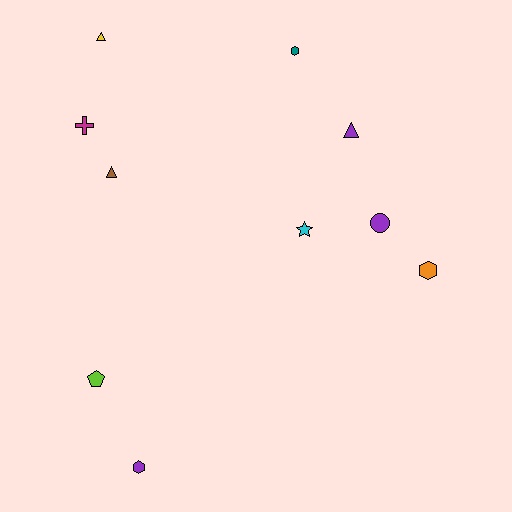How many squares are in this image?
There are no squares.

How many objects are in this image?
There are 10 objects.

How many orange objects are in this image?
There is 1 orange object.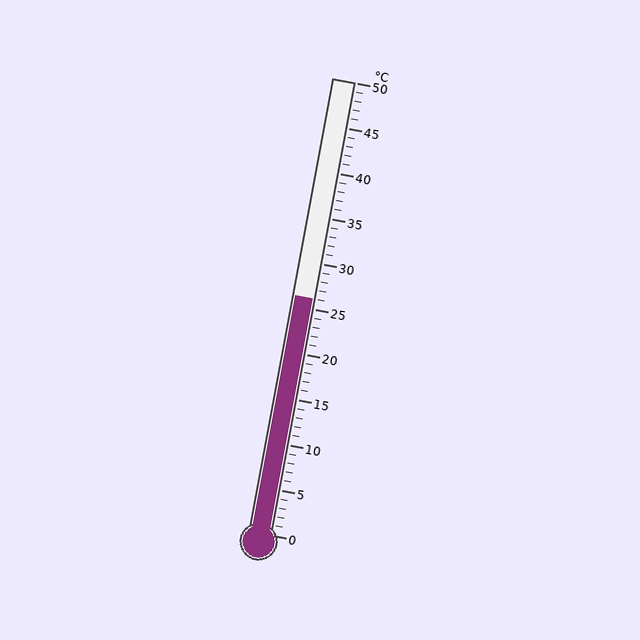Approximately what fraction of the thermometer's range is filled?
The thermometer is filled to approximately 50% of its range.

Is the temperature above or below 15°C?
The temperature is above 15°C.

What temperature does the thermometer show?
The thermometer shows approximately 26°C.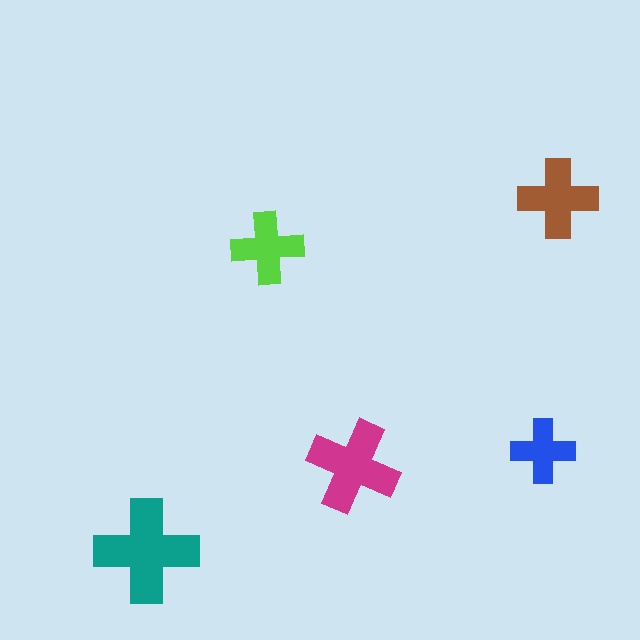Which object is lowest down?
The teal cross is bottommost.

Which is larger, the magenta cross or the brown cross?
The magenta one.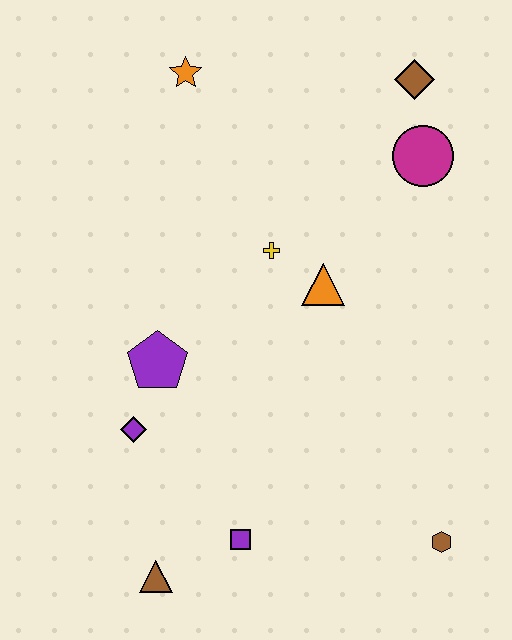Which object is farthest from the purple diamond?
The brown diamond is farthest from the purple diamond.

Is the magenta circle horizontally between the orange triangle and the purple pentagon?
No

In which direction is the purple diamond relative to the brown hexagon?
The purple diamond is to the left of the brown hexagon.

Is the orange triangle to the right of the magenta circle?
No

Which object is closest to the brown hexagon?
The purple square is closest to the brown hexagon.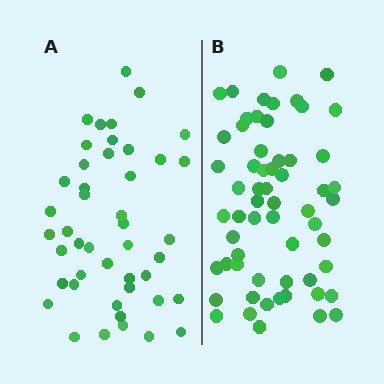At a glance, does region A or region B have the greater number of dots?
Region B (the right region) has more dots.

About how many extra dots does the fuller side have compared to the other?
Region B has approximately 15 more dots than region A.